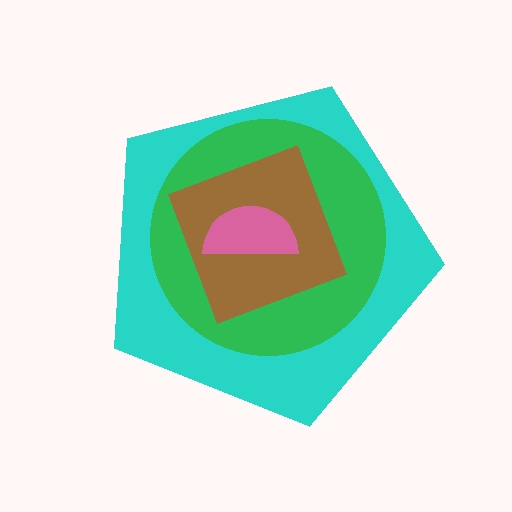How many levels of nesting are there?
4.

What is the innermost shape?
The pink semicircle.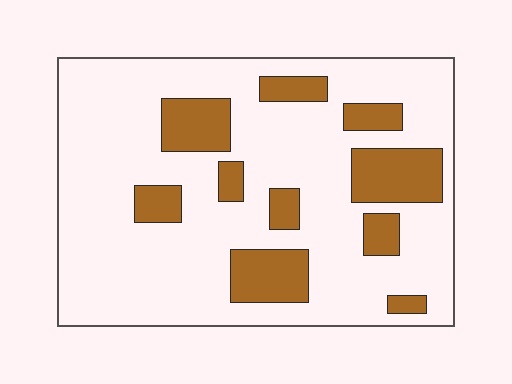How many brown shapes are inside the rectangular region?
10.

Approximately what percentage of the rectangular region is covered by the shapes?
Approximately 20%.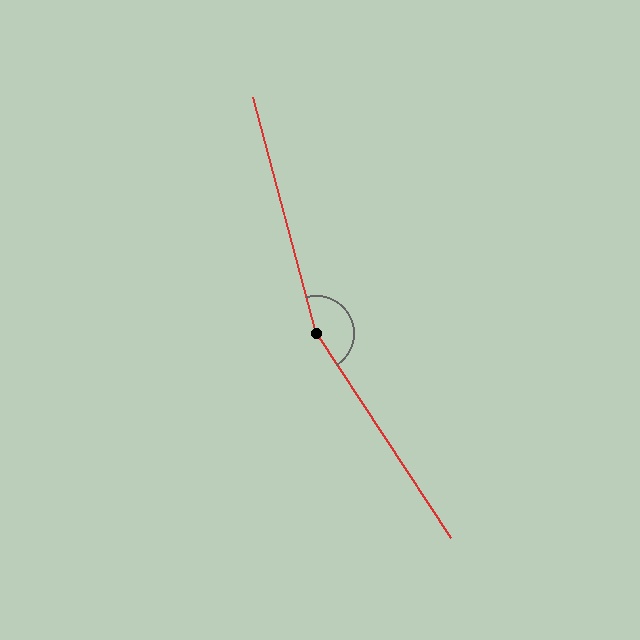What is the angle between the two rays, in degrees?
Approximately 162 degrees.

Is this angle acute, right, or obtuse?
It is obtuse.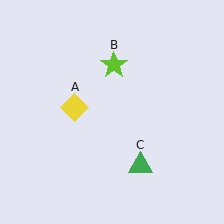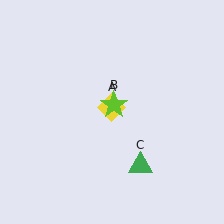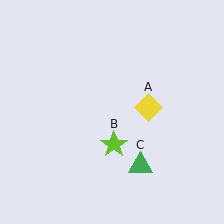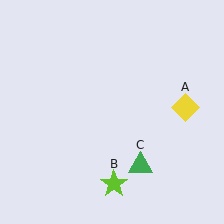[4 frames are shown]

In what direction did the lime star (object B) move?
The lime star (object B) moved down.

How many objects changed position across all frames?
2 objects changed position: yellow diamond (object A), lime star (object B).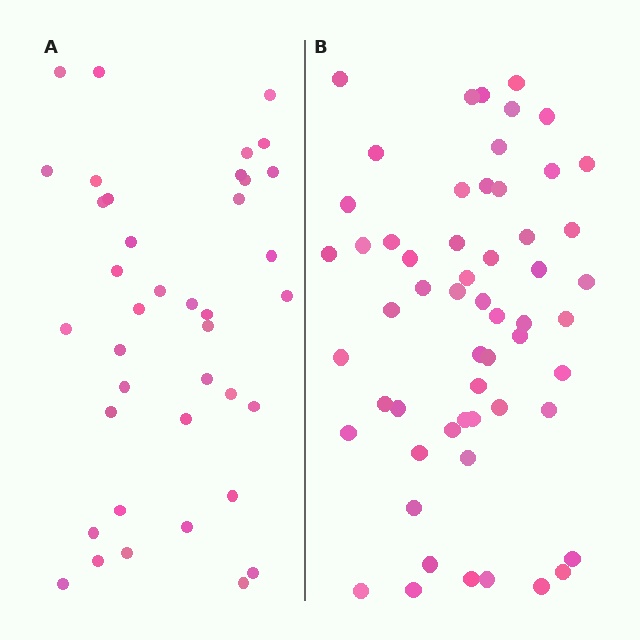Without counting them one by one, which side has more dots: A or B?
Region B (the right region) has more dots.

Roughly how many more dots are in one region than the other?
Region B has approximately 20 more dots than region A.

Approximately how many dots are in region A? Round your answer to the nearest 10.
About 40 dots. (The exact count is 39, which rounds to 40.)